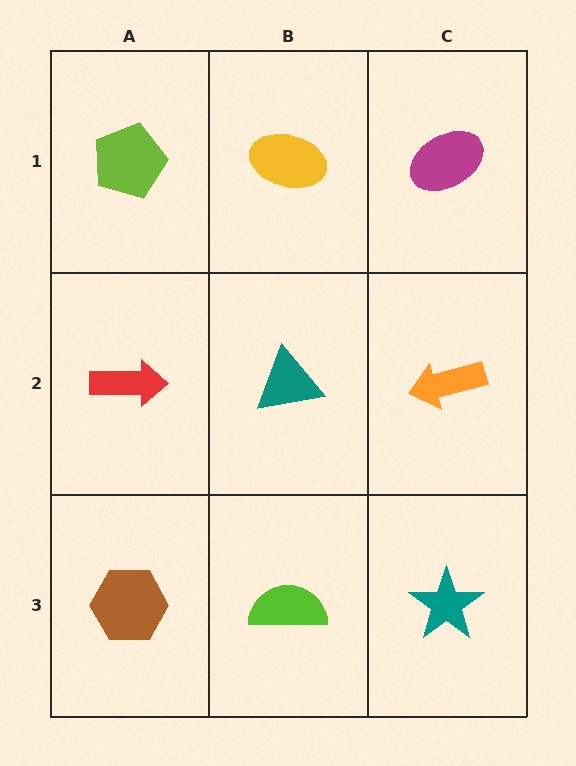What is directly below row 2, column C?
A teal star.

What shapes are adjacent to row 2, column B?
A yellow ellipse (row 1, column B), a lime semicircle (row 3, column B), a red arrow (row 2, column A), an orange arrow (row 2, column C).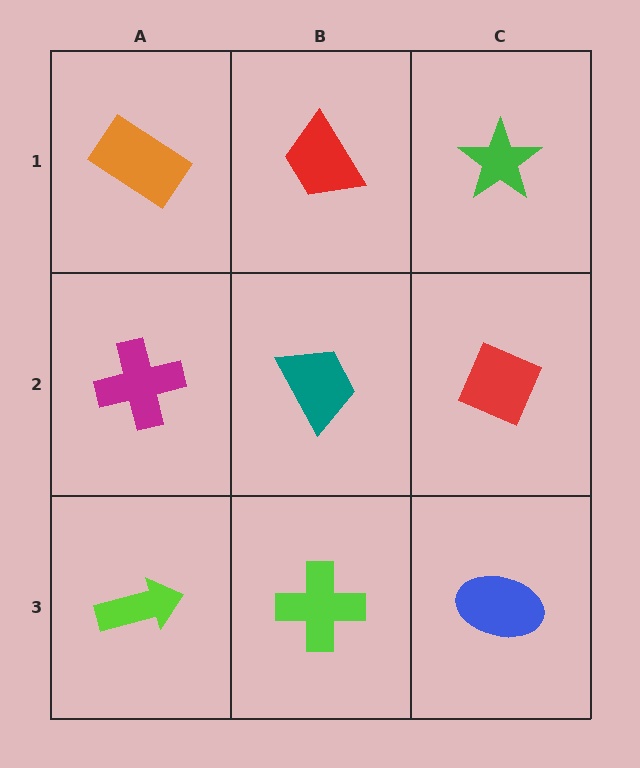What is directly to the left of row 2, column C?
A teal trapezoid.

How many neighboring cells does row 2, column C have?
3.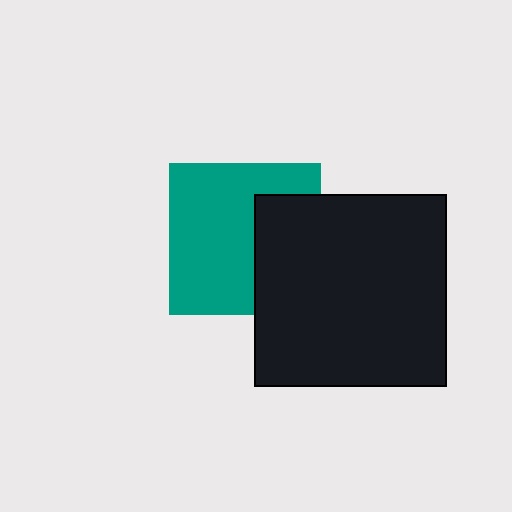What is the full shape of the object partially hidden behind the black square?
The partially hidden object is a teal square.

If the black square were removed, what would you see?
You would see the complete teal square.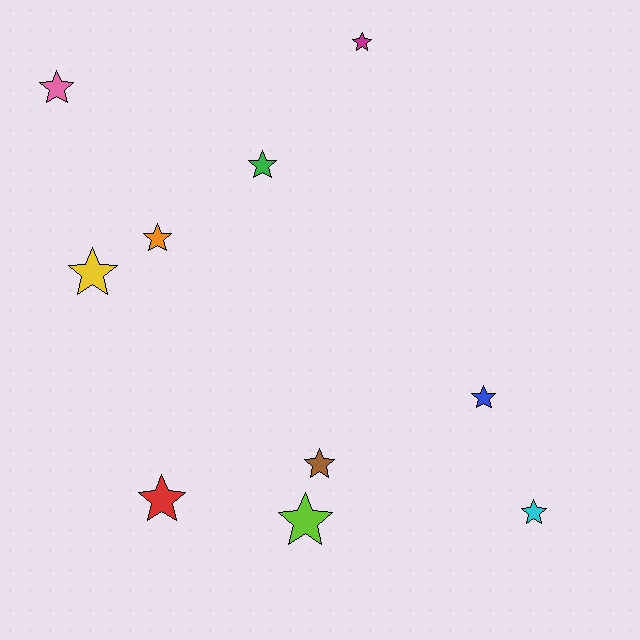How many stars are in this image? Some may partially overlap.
There are 10 stars.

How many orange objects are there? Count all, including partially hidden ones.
There is 1 orange object.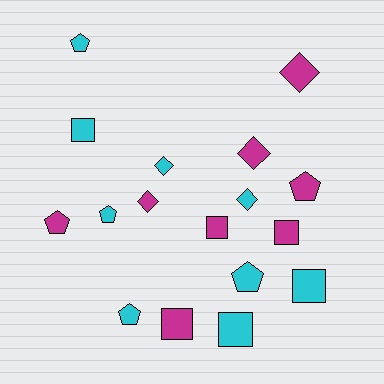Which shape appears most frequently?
Pentagon, with 6 objects.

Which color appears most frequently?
Cyan, with 9 objects.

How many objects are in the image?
There are 17 objects.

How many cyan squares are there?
There are 3 cyan squares.